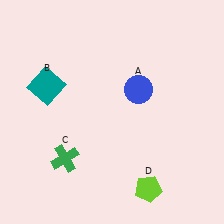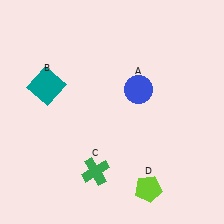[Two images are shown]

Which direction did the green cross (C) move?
The green cross (C) moved right.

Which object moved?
The green cross (C) moved right.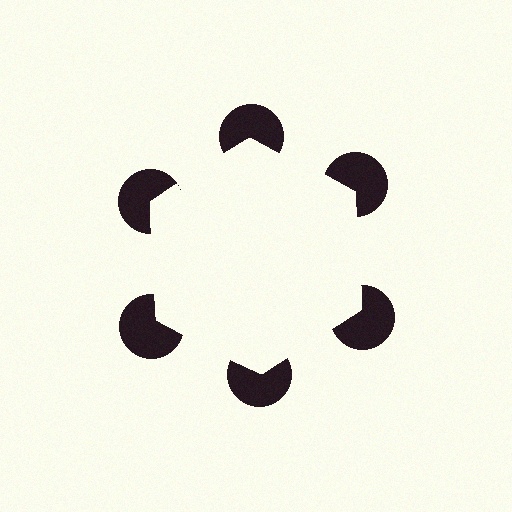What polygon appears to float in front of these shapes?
An illusory hexagon — its edges are inferred from the aligned wedge cuts in the pac-man discs, not physically drawn.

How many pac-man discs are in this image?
There are 6 — one at each vertex of the illusory hexagon.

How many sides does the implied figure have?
6 sides.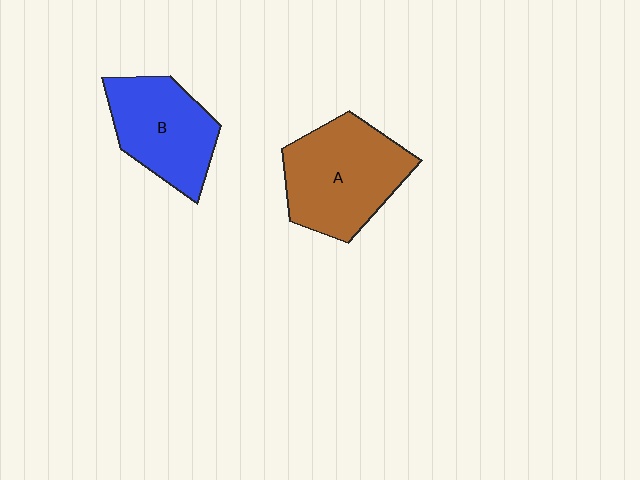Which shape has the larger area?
Shape A (brown).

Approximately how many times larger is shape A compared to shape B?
Approximately 1.2 times.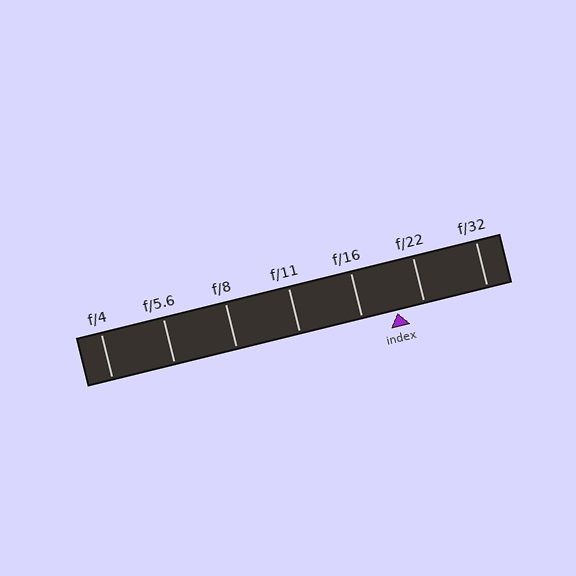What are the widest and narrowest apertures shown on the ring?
The widest aperture shown is f/4 and the narrowest is f/32.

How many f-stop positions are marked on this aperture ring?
There are 7 f-stop positions marked.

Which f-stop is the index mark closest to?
The index mark is closest to f/22.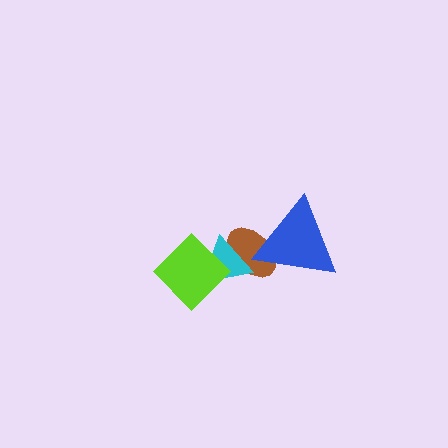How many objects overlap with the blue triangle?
1 object overlaps with the blue triangle.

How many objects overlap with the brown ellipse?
2 objects overlap with the brown ellipse.